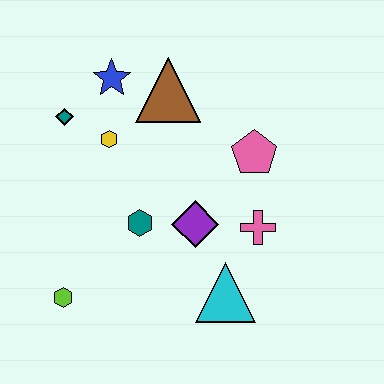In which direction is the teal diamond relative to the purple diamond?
The teal diamond is to the left of the purple diamond.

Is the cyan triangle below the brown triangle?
Yes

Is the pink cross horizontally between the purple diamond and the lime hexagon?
No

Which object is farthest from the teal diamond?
The cyan triangle is farthest from the teal diamond.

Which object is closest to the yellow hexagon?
The teal diamond is closest to the yellow hexagon.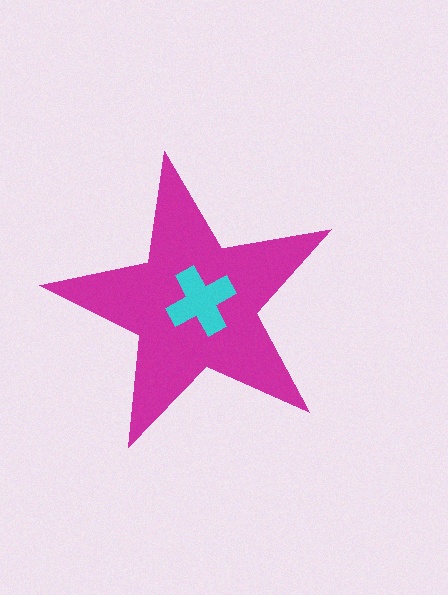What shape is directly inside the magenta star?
The cyan cross.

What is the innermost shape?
The cyan cross.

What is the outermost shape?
The magenta star.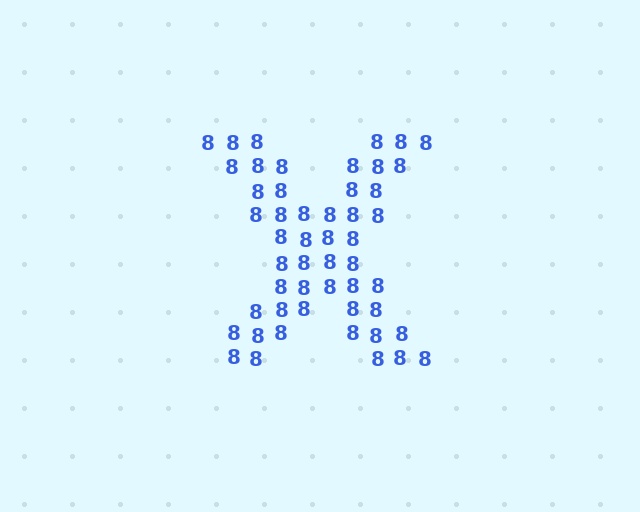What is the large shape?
The large shape is the letter X.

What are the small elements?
The small elements are digit 8's.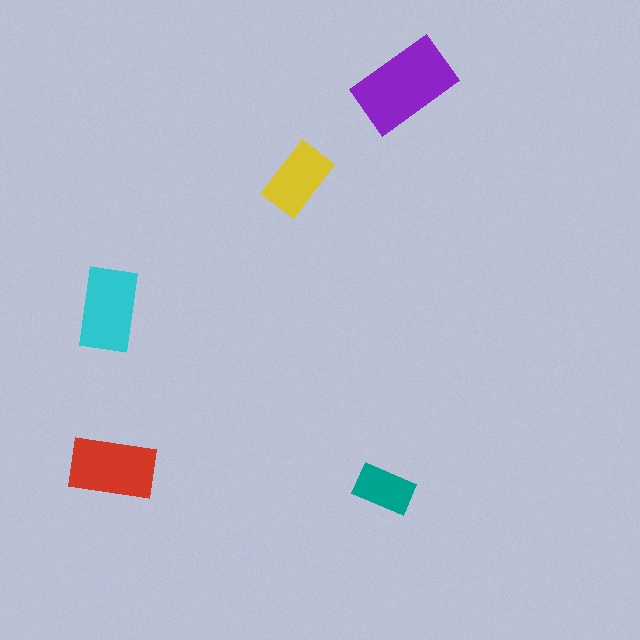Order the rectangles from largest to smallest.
the purple one, the red one, the cyan one, the yellow one, the teal one.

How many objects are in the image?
There are 5 objects in the image.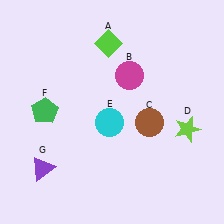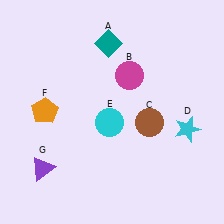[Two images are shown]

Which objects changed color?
A changed from lime to teal. D changed from lime to cyan. F changed from green to orange.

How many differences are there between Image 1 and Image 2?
There are 3 differences between the two images.